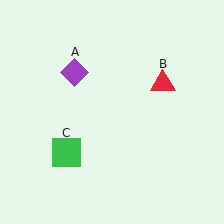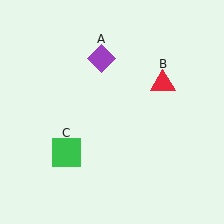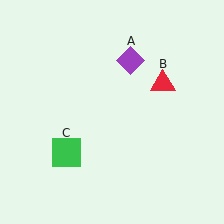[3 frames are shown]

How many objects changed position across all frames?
1 object changed position: purple diamond (object A).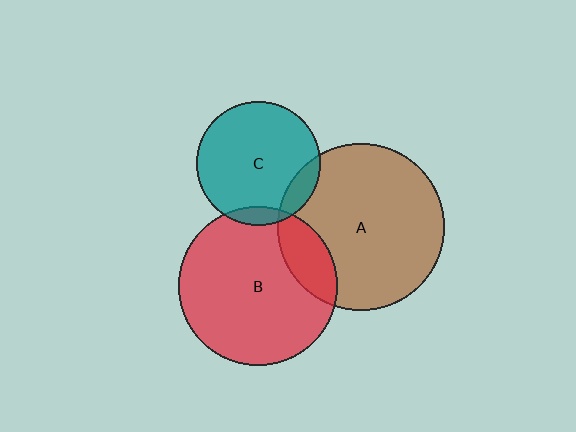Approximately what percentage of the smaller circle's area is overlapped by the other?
Approximately 5%.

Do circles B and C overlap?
Yes.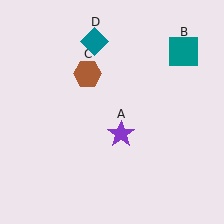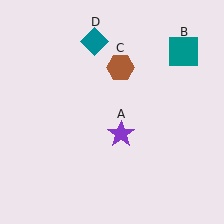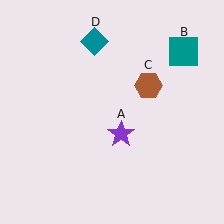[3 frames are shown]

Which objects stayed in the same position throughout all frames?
Purple star (object A) and teal square (object B) and teal diamond (object D) remained stationary.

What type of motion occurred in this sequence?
The brown hexagon (object C) rotated clockwise around the center of the scene.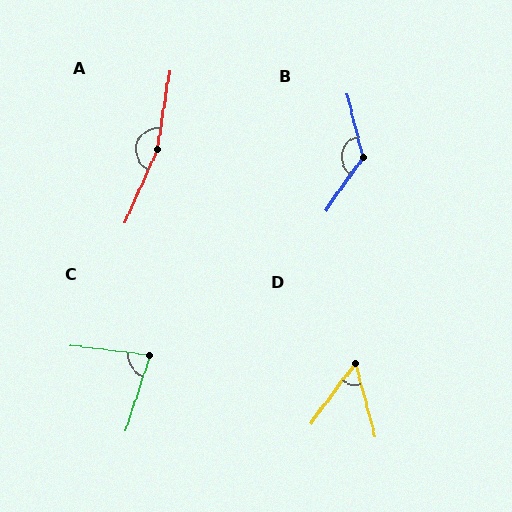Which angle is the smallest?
D, at approximately 52 degrees.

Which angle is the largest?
A, at approximately 165 degrees.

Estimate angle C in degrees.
Approximately 79 degrees.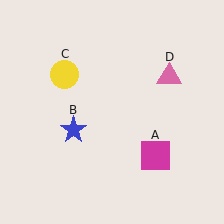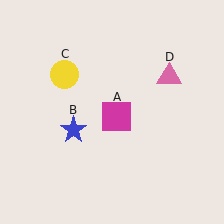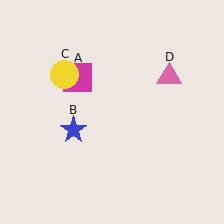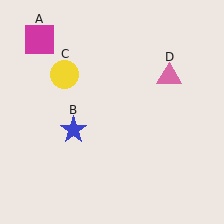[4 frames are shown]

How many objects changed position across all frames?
1 object changed position: magenta square (object A).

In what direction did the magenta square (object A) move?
The magenta square (object A) moved up and to the left.